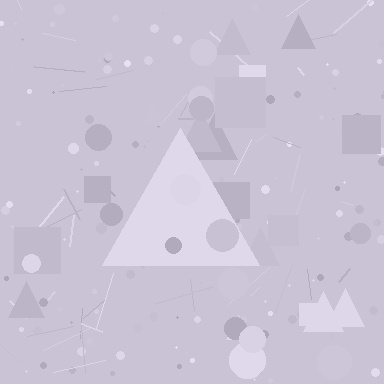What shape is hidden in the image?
A triangle is hidden in the image.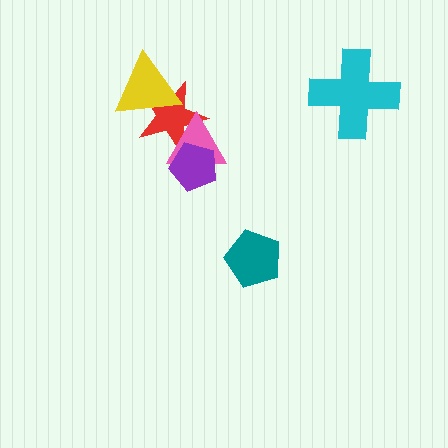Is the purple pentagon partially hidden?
No, no other shape covers it.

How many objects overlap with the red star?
3 objects overlap with the red star.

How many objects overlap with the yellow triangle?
1 object overlaps with the yellow triangle.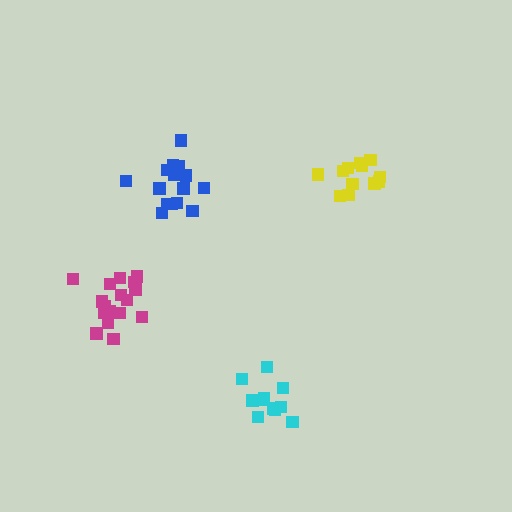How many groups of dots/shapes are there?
There are 4 groups.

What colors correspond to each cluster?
The clusters are colored: magenta, cyan, yellow, blue.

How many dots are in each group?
Group 1: 17 dots, Group 2: 11 dots, Group 3: 12 dots, Group 4: 16 dots (56 total).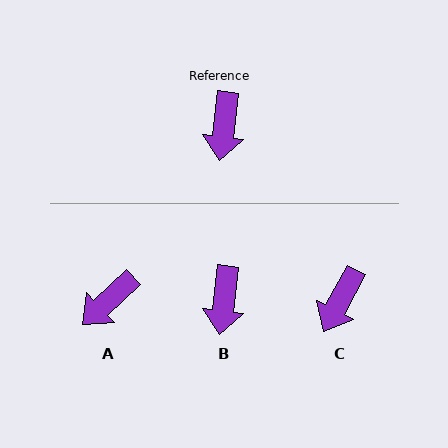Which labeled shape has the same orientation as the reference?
B.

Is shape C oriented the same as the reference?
No, it is off by about 21 degrees.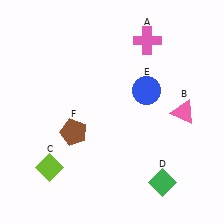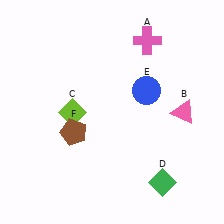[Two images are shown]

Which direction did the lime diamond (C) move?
The lime diamond (C) moved up.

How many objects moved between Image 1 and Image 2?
1 object moved between the two images.